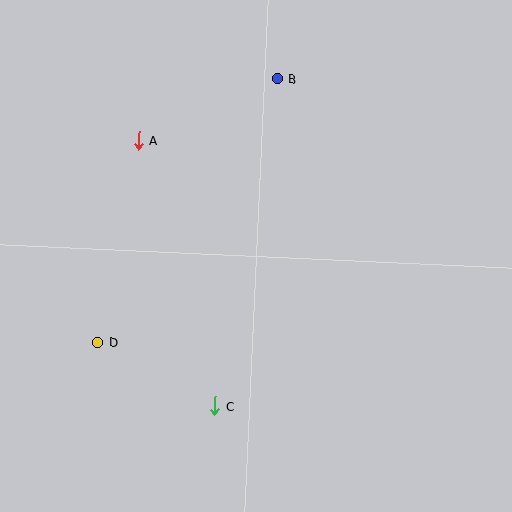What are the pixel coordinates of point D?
Point D is at (98, 342).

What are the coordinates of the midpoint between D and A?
The midpoint between D and A is at (118, 241).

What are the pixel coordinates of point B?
Point B is at (278, 79).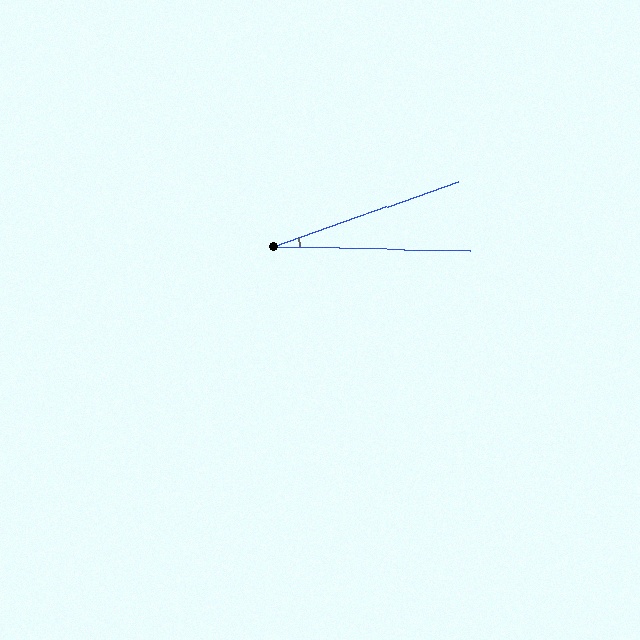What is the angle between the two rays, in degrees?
Approximately 20 degrees.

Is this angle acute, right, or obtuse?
It is acute.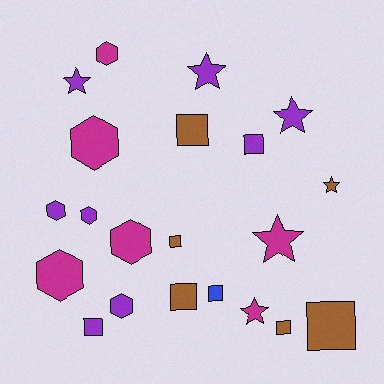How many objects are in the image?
There are 21 objects.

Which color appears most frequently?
Purple, with 8 objects.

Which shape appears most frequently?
Square, with 8 objects.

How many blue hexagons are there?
There are no blue hexagons.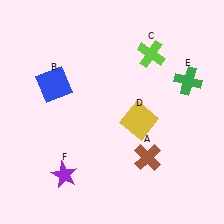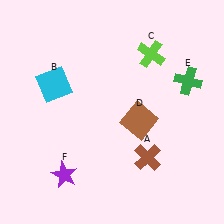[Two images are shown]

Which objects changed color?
B changed from blue to cyan. D changed from yellow to brown.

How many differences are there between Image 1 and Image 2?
There are 2 differences between the two images.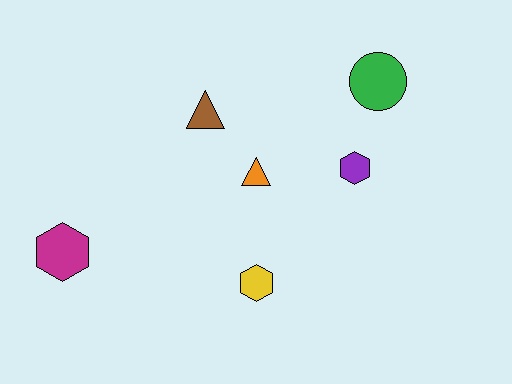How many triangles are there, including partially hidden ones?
There are 2 triangles.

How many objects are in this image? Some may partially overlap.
There are 6 objects.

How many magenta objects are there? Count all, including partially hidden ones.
There is 1 magenta object.